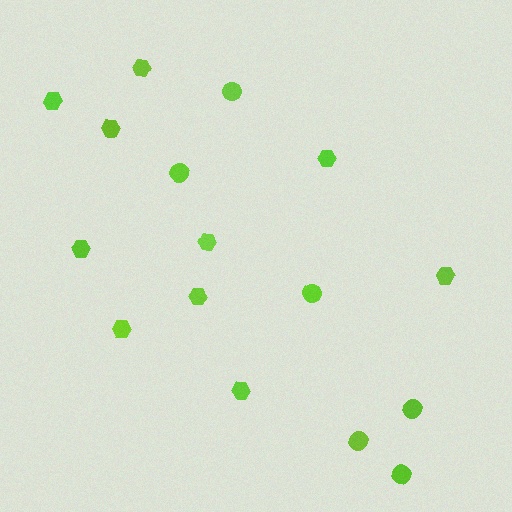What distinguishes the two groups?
There are 2 groups: one group of hexagons (10) and one group of circles (6).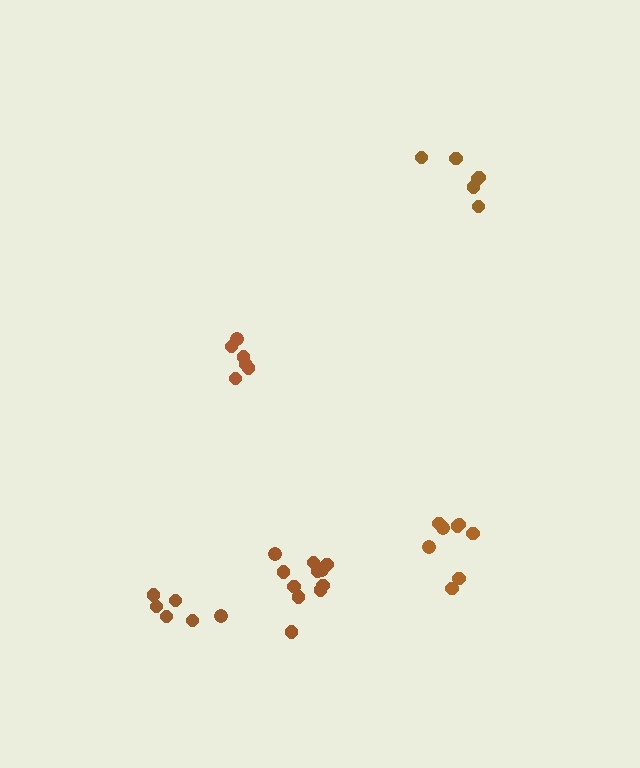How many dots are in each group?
Group 1: 6 dots, Group 2: 6 dots, Group 3: 8 dots, Group 4: 11 dots, Group 5: 6 dots (37 total).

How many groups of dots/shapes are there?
There are 5 groups.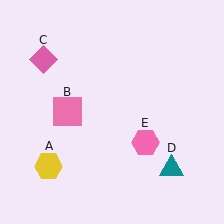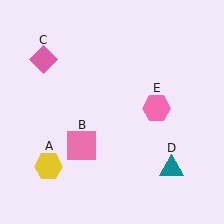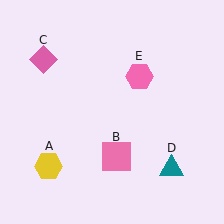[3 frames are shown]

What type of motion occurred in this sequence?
The pink square (object B), pink hexagon (object E) rotated counterclockwise around the center of the scene.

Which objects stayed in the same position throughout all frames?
Yellow hexagon (object A) and pink diamond (object C) and teal triangle (object D) remained stationary.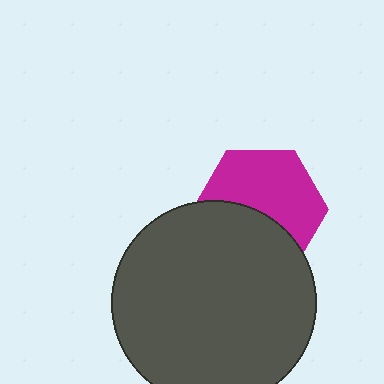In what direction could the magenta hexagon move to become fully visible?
The magenta hexagon could move up. That would shift it out from behind the dark gray circle entirely.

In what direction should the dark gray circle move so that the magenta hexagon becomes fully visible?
The dark gray circle should move down. That is the shortest direction to clear the overlap and leave the magenta hexagon fully visible.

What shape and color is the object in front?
The object in front is a dark gray circle.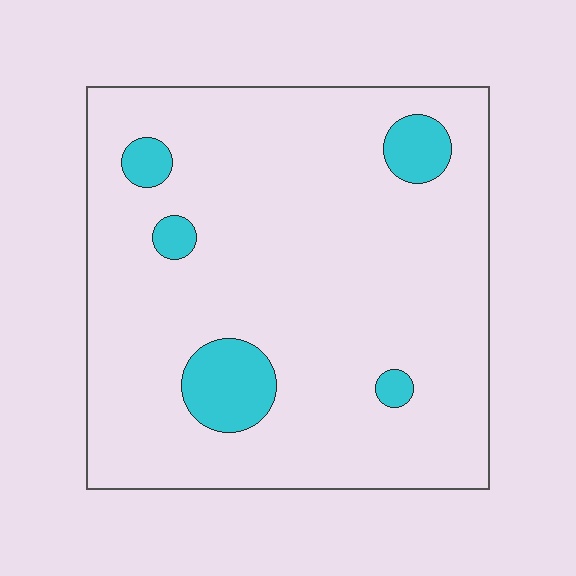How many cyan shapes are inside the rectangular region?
5.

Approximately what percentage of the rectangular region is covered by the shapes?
Approximately 10%.